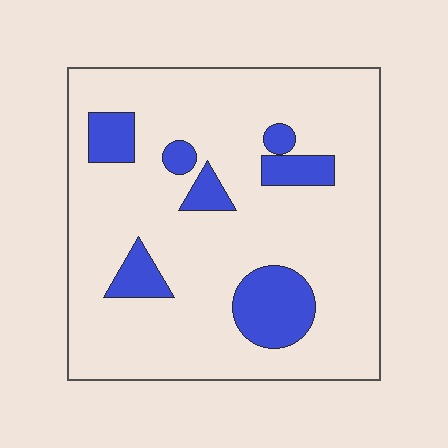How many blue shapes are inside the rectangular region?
7.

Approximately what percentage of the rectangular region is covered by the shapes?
Approximately 15%.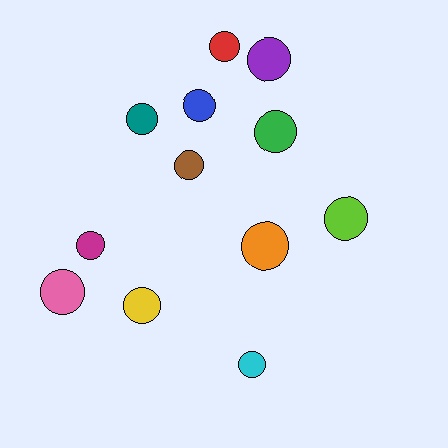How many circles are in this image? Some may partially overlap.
There are 12 circles.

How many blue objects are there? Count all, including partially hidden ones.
There is 1 blue object.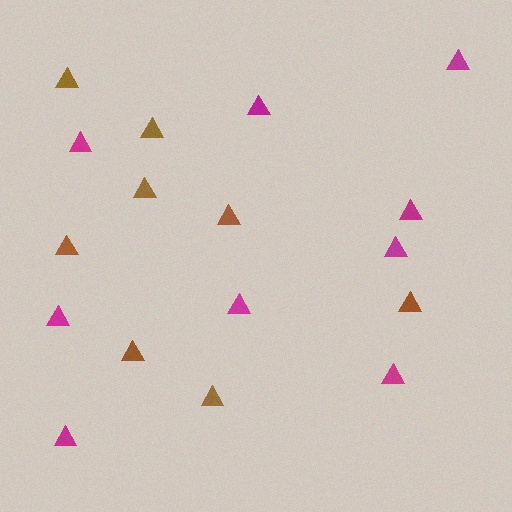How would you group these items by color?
There are 2 groups: one group of magenta triangles (9) and one group of brown triangles (8).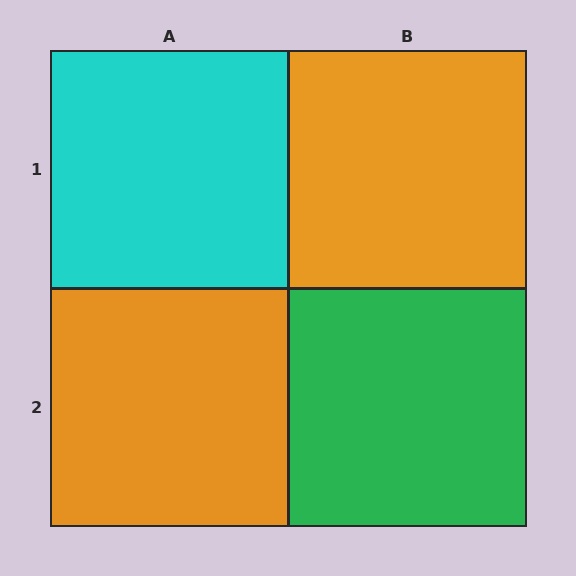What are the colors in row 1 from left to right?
Cyan, orange.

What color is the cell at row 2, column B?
Green.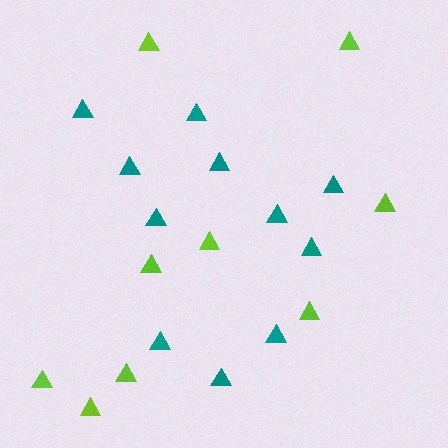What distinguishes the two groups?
There are 2 groups: one group of lime triangles (9) and one group of teal triangles (11).